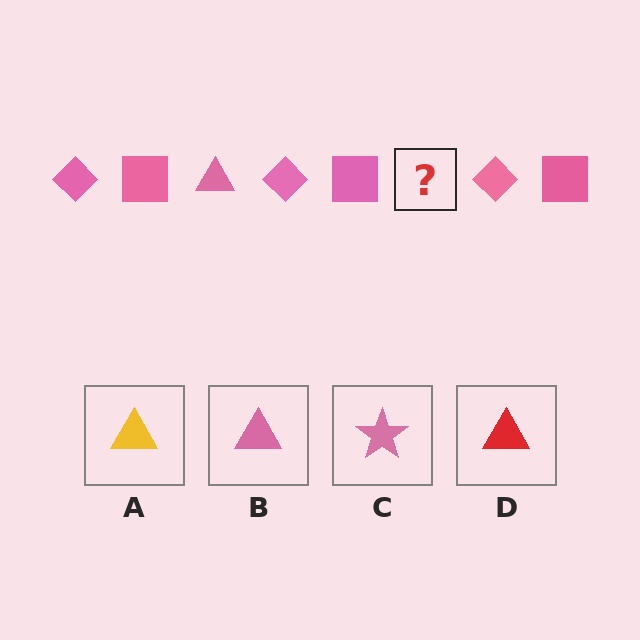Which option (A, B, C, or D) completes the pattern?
B.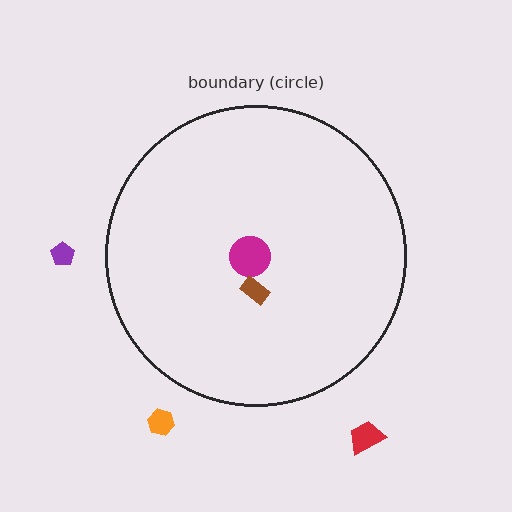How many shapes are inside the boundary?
2 inside, 3 outside.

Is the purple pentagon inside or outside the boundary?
Outside.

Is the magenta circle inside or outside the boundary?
Inside.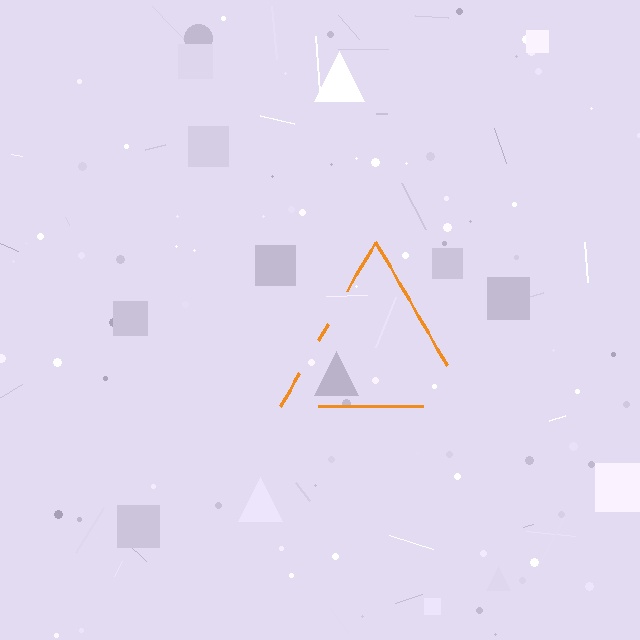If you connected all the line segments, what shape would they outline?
They would outline a triangle.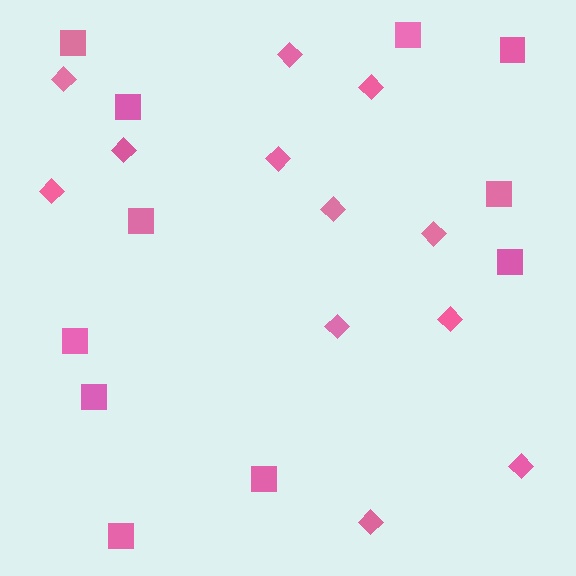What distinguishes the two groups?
There are 2 groups: one group of squares (11) and one group of diamonds (12).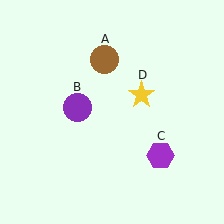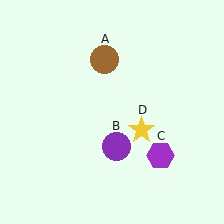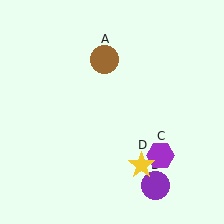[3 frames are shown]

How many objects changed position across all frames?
2 objects changed position: purple circle (object B), yellow star (object D).